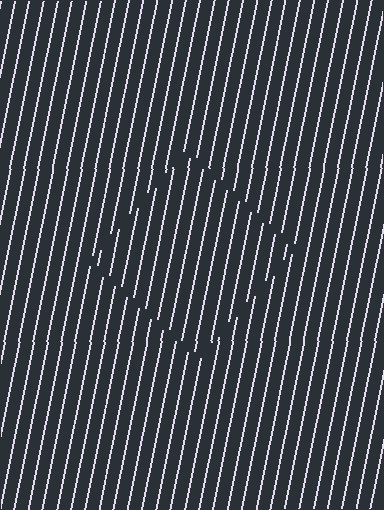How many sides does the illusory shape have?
4 sides — the line-ends trace a square.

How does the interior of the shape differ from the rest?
The interior of the shape contains the same grating, shifted by half a period — the contour is defined by the phase discontinuity where line-ends from the inner and outer gratings abut.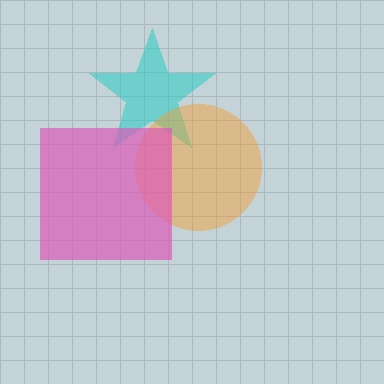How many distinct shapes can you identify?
There are 3 distinct shapes: a cyan star, an orange circle, a pink square.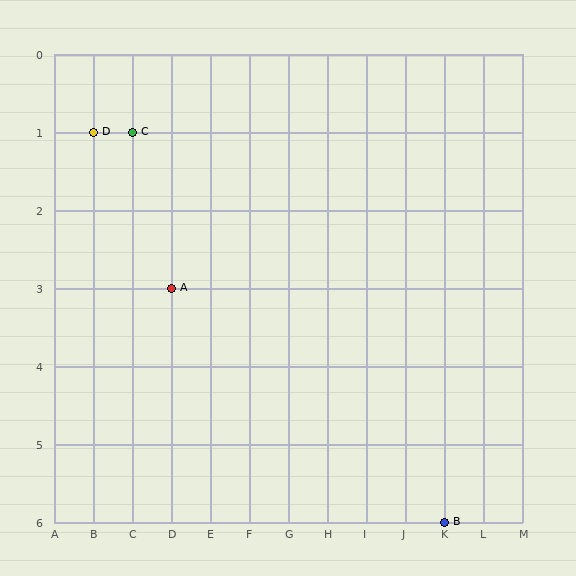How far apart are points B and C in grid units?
Points B and C are 8 columns and 5 rows apart (about 9.4 grid units diagonally).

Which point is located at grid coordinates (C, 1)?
Point C is at (C, 1).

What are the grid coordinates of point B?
Point B is at grid coordinates (K, 6).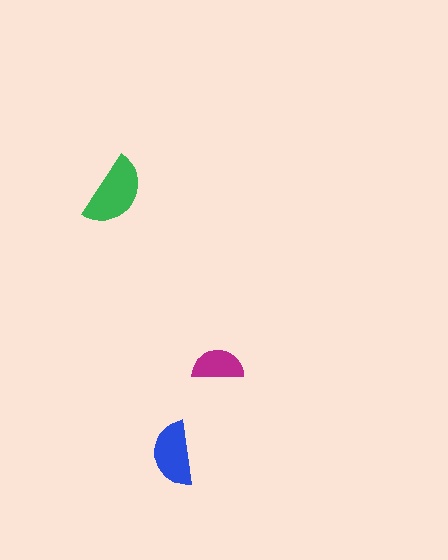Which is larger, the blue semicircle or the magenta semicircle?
The blue one.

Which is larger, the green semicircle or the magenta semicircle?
The green one.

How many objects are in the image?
There are 3 objects in the image.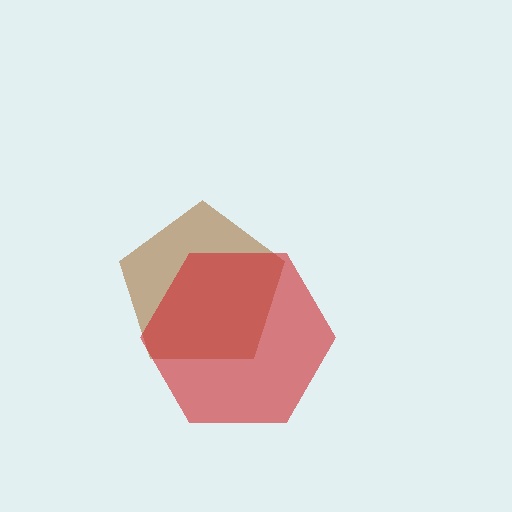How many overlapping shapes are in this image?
There are 2 overlapping shapes in the image.